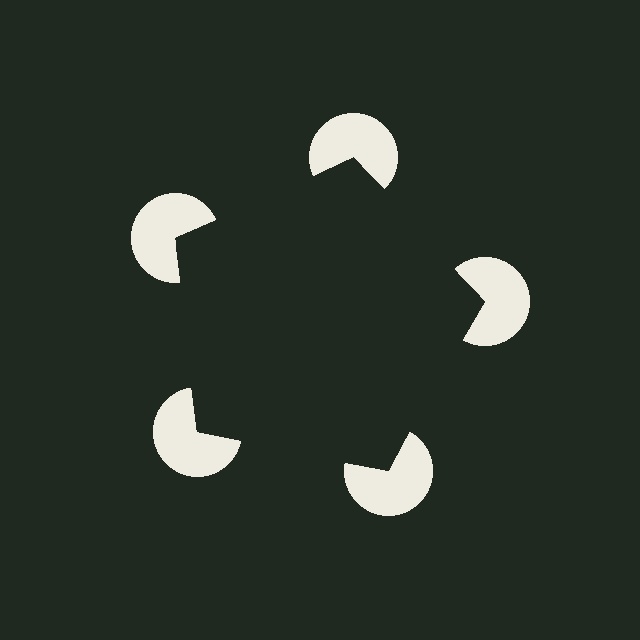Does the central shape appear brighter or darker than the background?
It typically appears slightly darker than the background, even though no actual brightness change is drawn.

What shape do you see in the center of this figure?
An illusory pentagon — its edges are inferred from the aligned wedge cuts in the pac-man discs, not physically drawn.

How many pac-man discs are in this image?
There are 5 — one at each vertex of the illusory pentagon.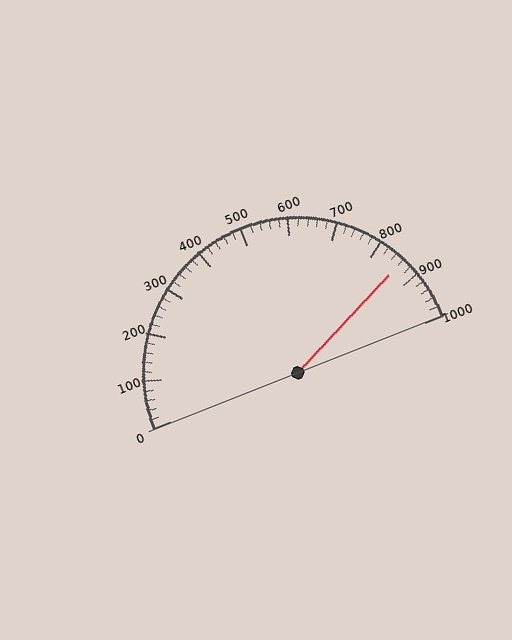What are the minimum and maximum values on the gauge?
The gauge ranges from 0 to 1000.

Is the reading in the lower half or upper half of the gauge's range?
The reading is in the upper half of the range (0 to 1000).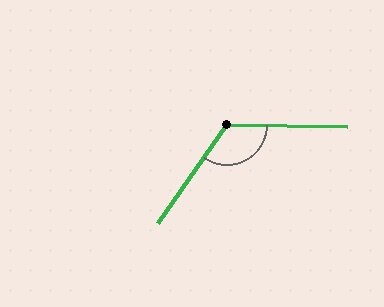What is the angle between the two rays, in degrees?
Approximately 124 degrees.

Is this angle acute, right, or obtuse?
It is obtuse.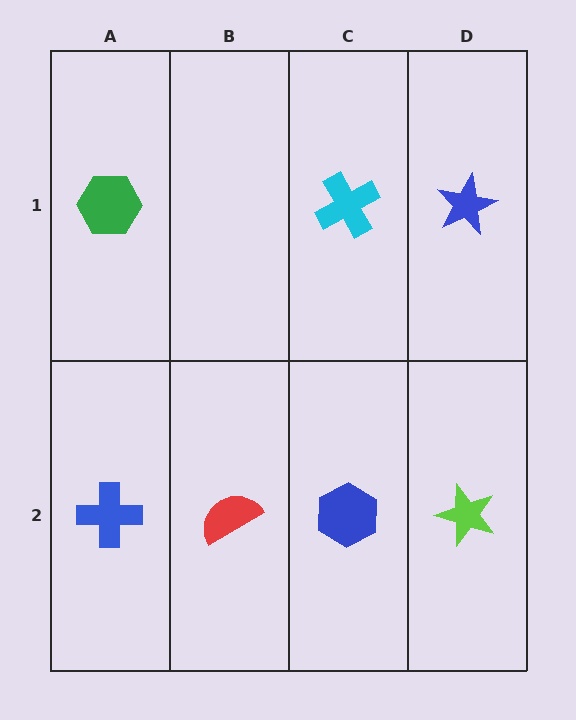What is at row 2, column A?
A blue cross.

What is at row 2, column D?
A lime star.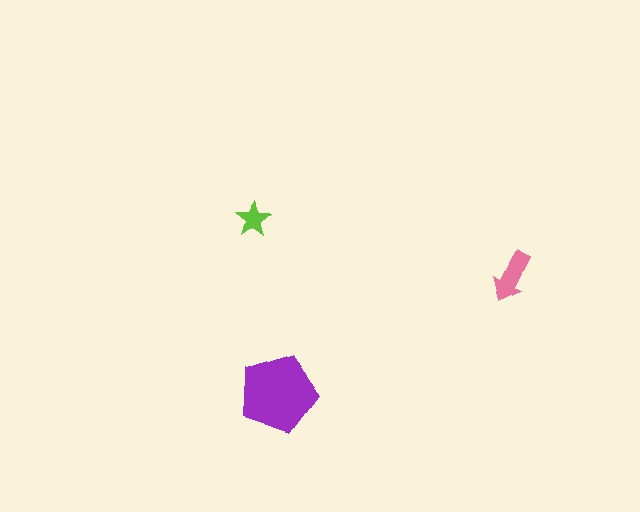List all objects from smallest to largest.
The lime star, the pink arrow, the purple pentagon.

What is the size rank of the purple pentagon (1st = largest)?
1st.